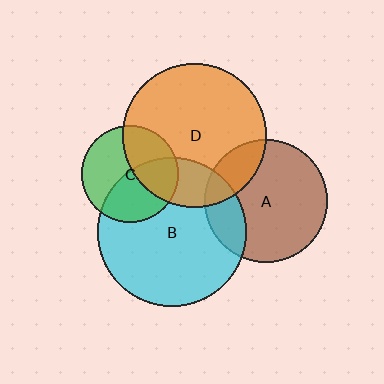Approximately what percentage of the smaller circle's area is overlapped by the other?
Approximately 20%.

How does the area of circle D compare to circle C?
Approximately 2.2 times.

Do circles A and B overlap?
Yes.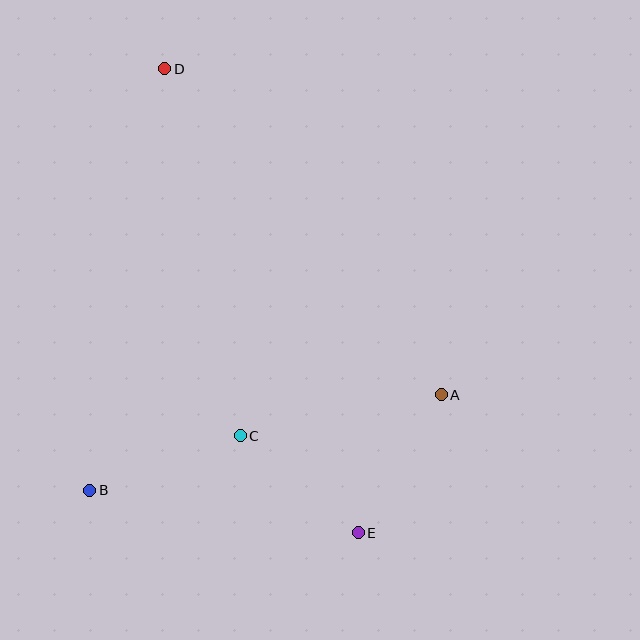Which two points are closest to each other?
Points C and E are closest to each other.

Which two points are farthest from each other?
Points D and E are farthest from each other.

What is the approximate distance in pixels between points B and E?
The distance between B and E is approximately 272 pixels.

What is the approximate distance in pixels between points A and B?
The distance between A and B is approximately 364 pixels.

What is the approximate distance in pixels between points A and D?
The distance between A and D is approximately 427 pixels.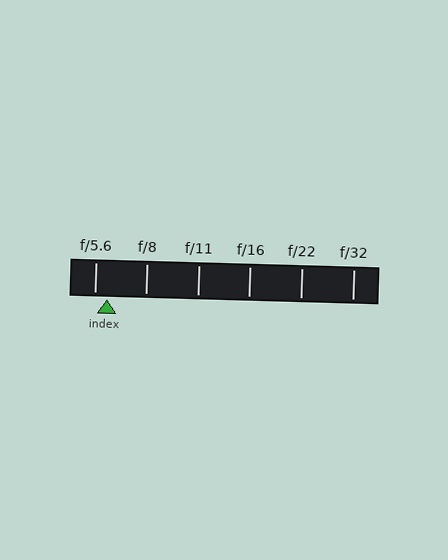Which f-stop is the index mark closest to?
The index mark is closest to f/5.6.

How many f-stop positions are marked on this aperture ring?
There are 6 f-stop positions marked.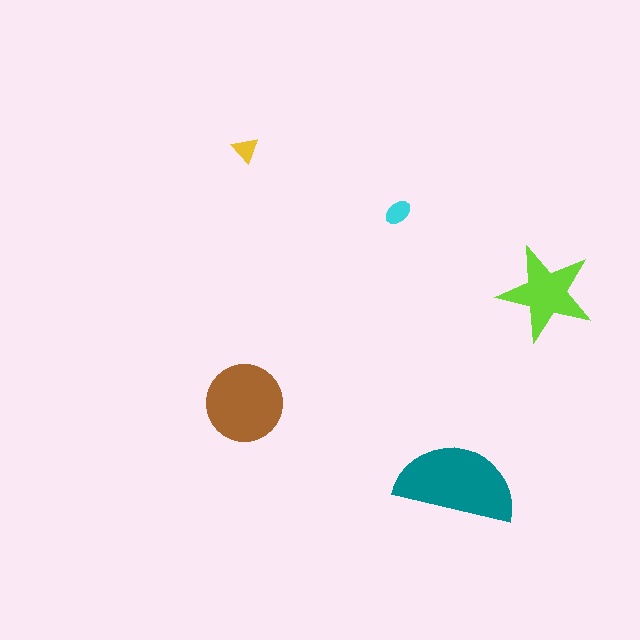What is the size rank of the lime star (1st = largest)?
3rd.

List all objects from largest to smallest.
The teal semicircle, the brown circle, the lime star, the cyan ellipse, the yellow triangle.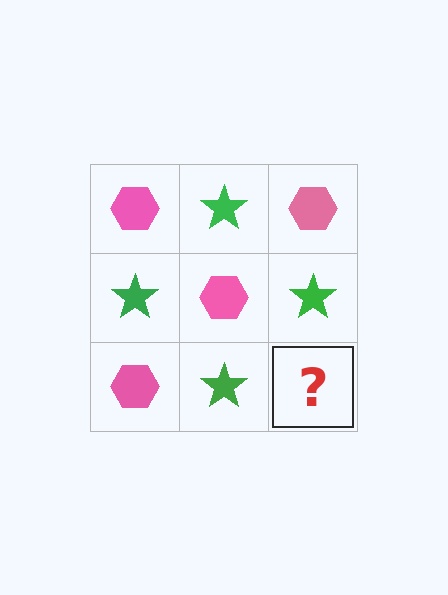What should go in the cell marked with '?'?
The missing cell should contain a pink hexagon.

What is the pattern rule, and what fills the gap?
The rule is that it alternates pink hexagon and green star in a checkerboard pattern. The gap should be filled with a pink hexagon.